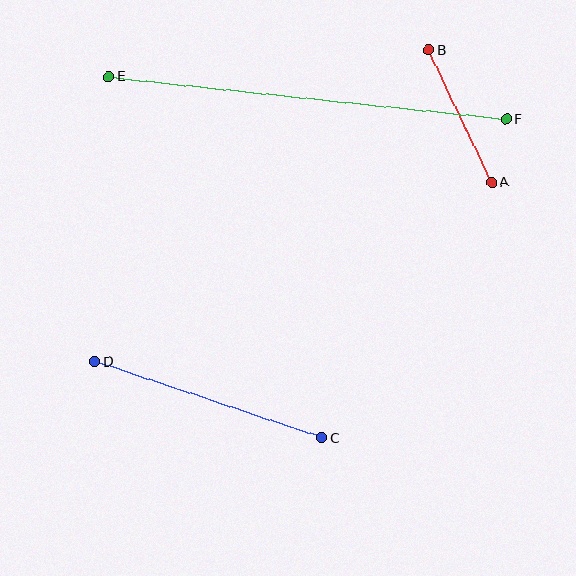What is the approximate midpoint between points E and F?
The midpoint is at approximately (307, 98) pixels.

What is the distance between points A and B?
The distance is approximately 146 pixels.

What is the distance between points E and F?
The distance is approximately 400 pixels.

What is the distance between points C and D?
The distance is approximately 240 pixels.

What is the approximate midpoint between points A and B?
The midpoint is at approximately (460, 116) pixels.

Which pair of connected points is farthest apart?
Points E and F are farthest apart.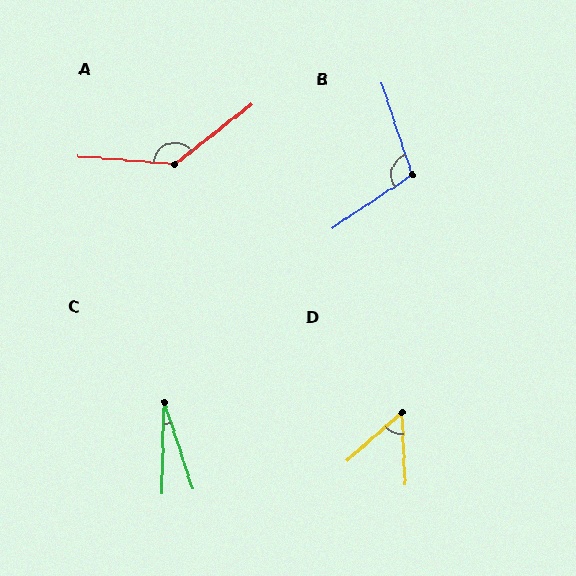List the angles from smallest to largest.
C (20°), D (52°), B (105°), A (137°).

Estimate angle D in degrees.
Approximately 52 degrees.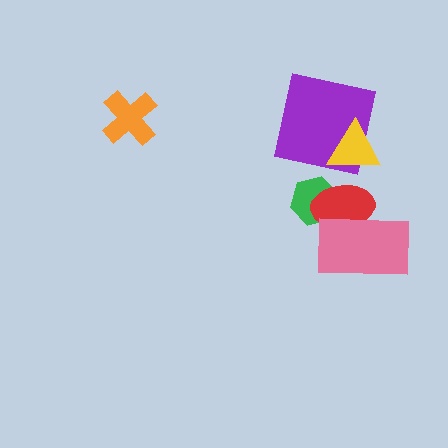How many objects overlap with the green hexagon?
1 object overlaps with the green hexagon.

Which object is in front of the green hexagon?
The red ellipse is in front of the green hexagon.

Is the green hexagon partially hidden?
Yes, it is partially covered by another shape.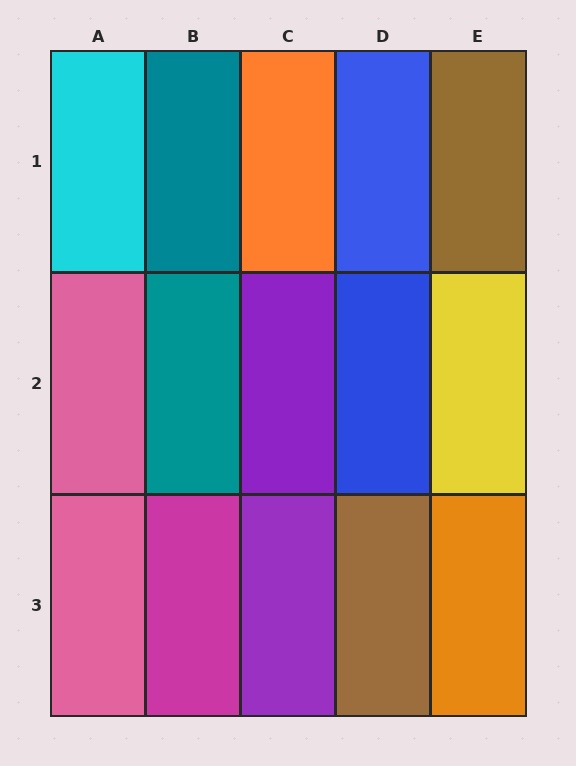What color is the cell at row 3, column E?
Orange.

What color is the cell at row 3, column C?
Purple.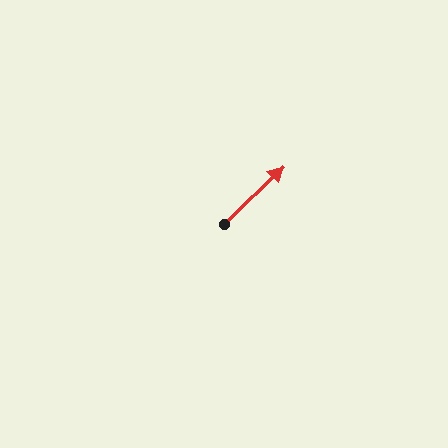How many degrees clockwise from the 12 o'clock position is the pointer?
Approximately 46 degrees.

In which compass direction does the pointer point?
Northeast.